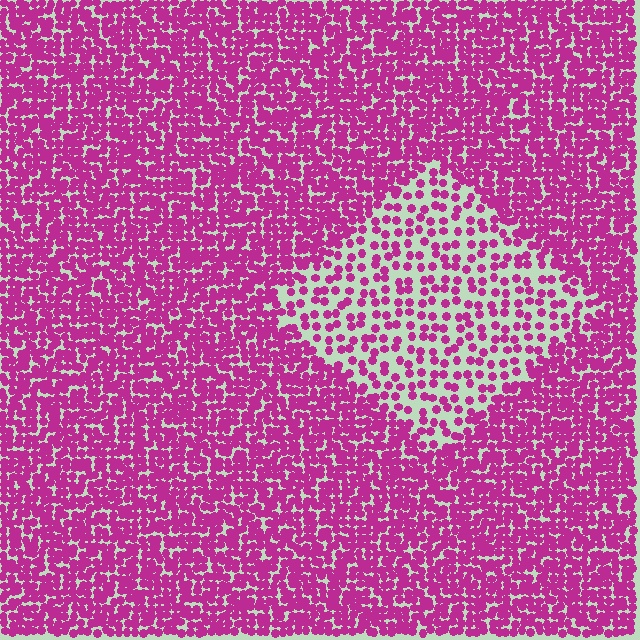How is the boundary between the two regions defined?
The boundary is defined by a change in element density (approximately 2.4x ratio). All elements are the same color, size, and shape.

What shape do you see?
I see a diamond.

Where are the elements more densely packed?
The elements are more densely packed outside the diamond boundary.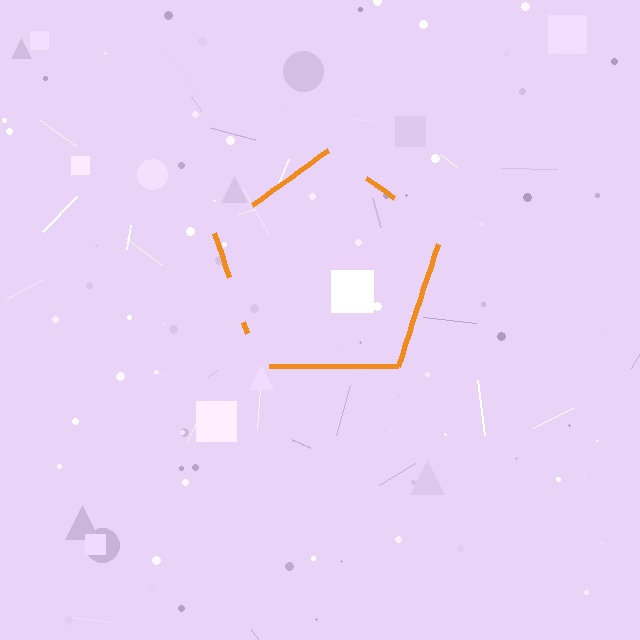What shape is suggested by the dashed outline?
The dashed outline suggests a pentagon.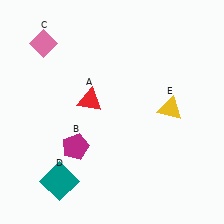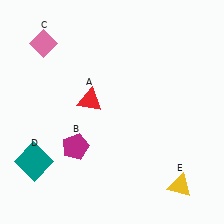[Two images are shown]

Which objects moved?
The objects that moved are: the teal square (D), the yellow triangle (E).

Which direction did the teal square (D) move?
The teal square (D) moved left.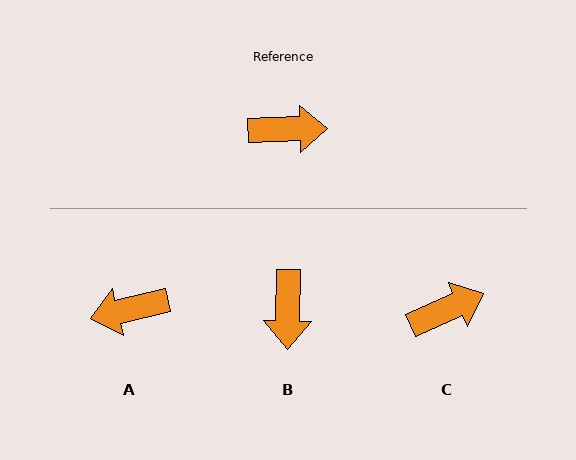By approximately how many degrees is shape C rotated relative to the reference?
Approximately 22 degrees counter-clockwise.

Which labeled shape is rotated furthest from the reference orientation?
A, about 168 degrees away.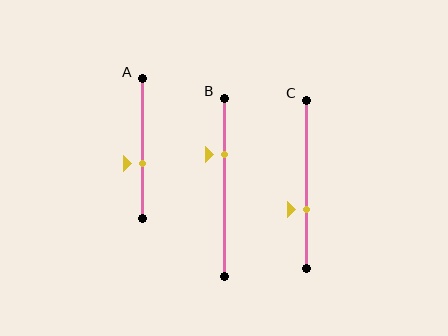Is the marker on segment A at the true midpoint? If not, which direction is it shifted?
No, the marker on segment A is shifted downward by about 10% of the segment length.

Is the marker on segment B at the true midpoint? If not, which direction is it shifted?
No, the marker on segment B is shifted upward by about 18% of the segment length.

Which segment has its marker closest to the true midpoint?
Segment A has its marker closest to the true midpoint.